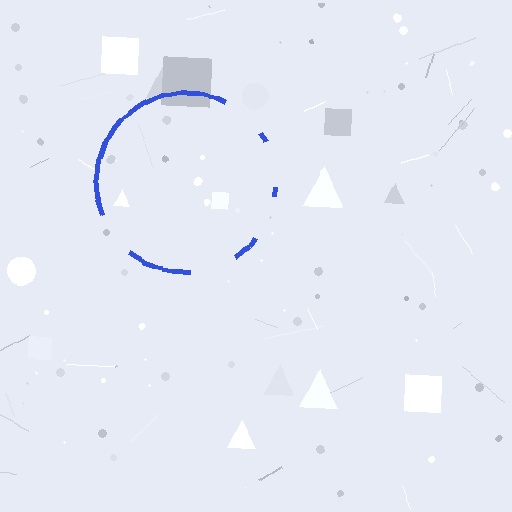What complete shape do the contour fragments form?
The contour fragments form a circle.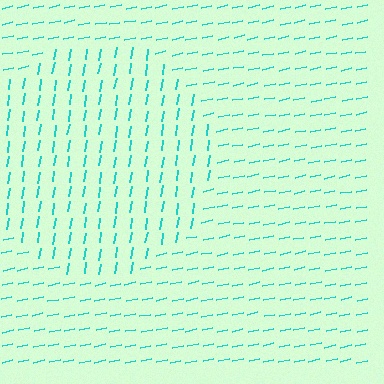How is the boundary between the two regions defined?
The boundary is defined purely by a change in line orientation (approximately 69 degrees difference). All lines are the same color and thickness.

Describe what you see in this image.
The image is filled with small cyan line segments. A circle region in the image has lines oriented differently from the surrounding lines, creating a visible texture boundary.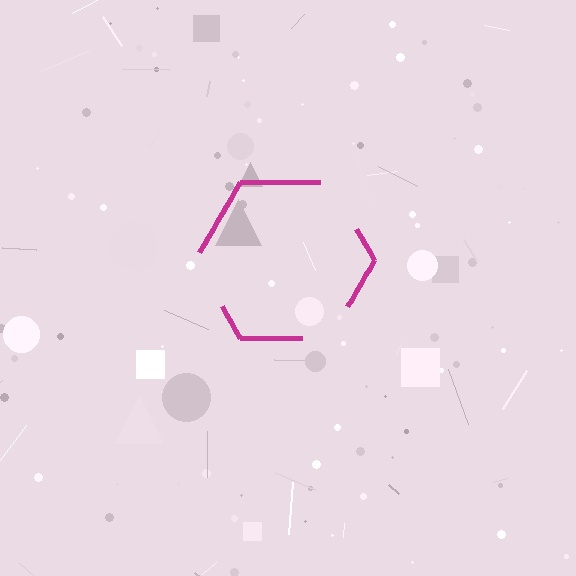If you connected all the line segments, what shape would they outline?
They would outline a hexagon.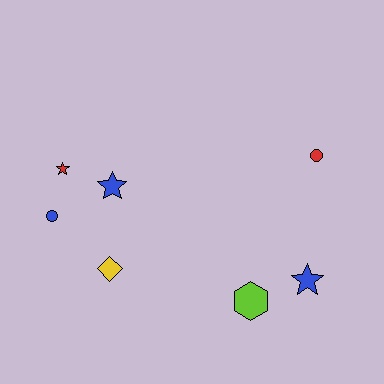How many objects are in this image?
There are 7 objects.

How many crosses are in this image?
There are no crosses.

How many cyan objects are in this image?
There are no cyan objects.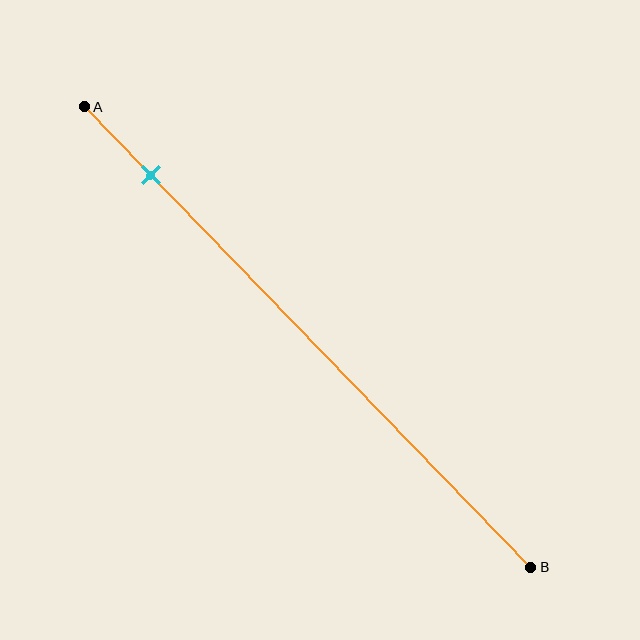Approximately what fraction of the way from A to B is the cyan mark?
The cyan mark is approximately 15% of the way from A to B.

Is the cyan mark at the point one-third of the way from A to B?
No, the mark is at about 15% from A, not at the 33% one-third point.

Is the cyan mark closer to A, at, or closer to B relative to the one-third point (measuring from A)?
The cyan mark is closer to point A than the one-third point of segment AB.